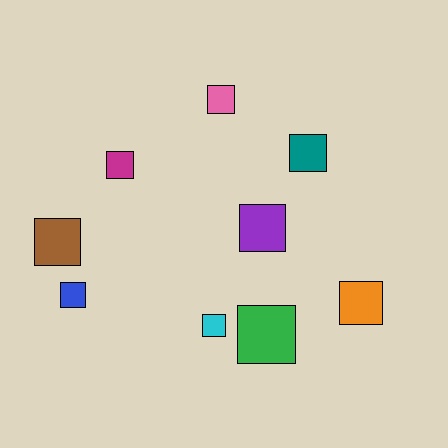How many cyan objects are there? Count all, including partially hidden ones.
There is 1 cyan object.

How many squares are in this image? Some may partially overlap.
There are 9 squares.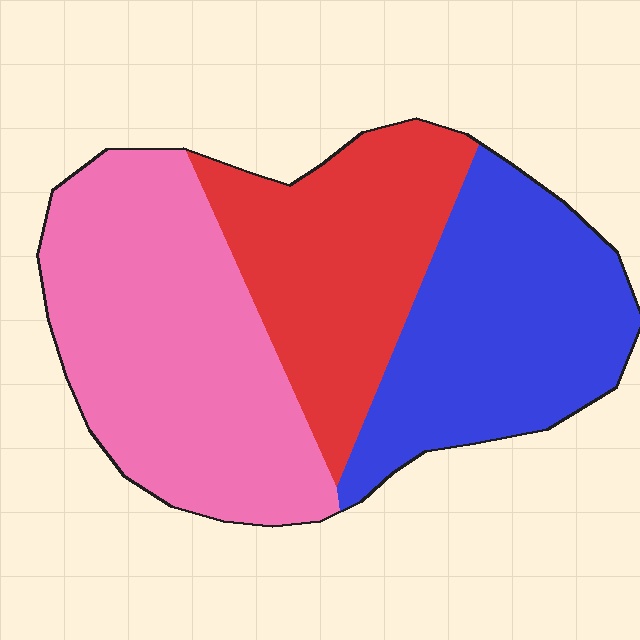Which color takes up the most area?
Pink, at roughly 40%.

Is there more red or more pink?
Pink.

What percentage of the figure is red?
Red takes up about one quarter (1/4) of the figure.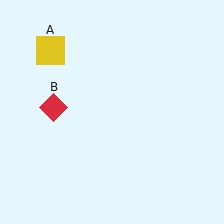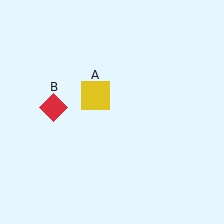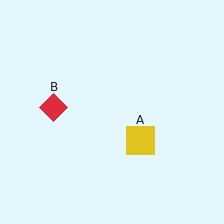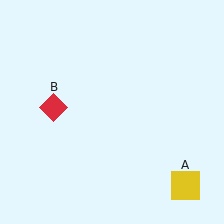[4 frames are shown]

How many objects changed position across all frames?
1 object changed position: yellow square (object A).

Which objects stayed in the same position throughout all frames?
Red diamond (object B) remained stationary.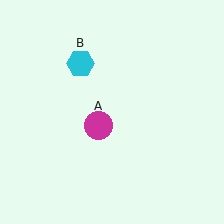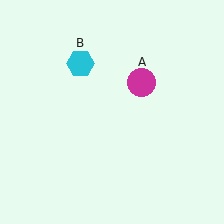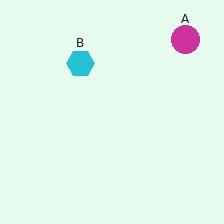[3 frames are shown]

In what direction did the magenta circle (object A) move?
The magenta circle (object A) moved up and to the right.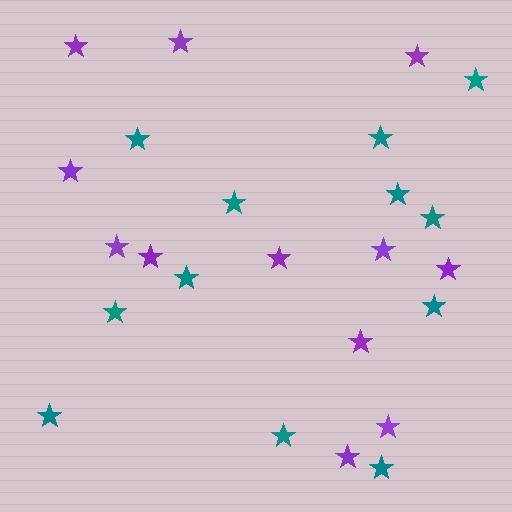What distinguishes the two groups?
There are 2 groups: one group of purple stars (12) and one group of teal stars (12).